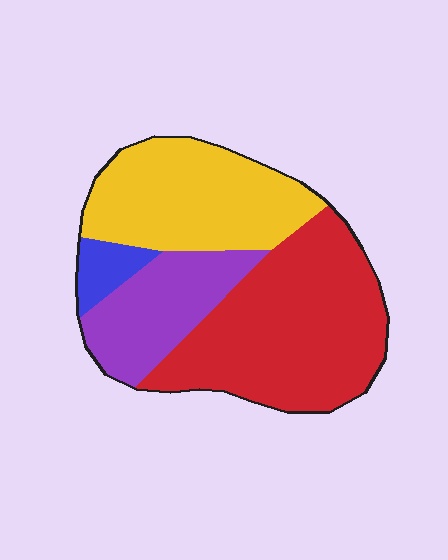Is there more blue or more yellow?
Yellow.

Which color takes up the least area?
Blue, at roughly 5%.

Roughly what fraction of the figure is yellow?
Yellow covers roughly 30% of the figure.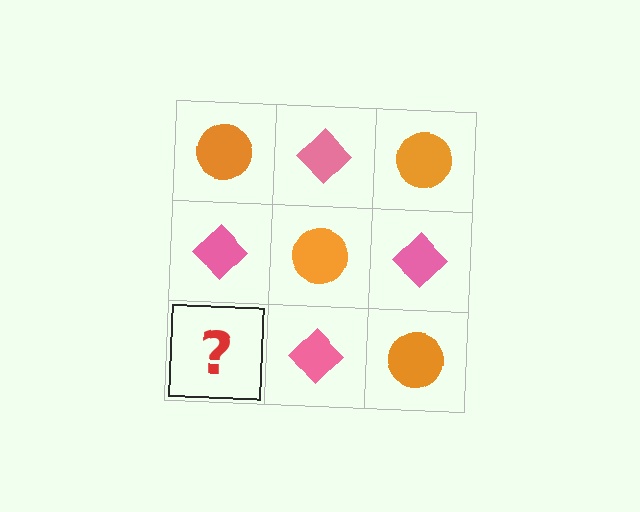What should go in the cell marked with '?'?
The missing cell should contain an orange circle.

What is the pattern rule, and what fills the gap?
The rule is that it alternates orange circle and pink diamond in a checkerboard pattern. The gap should be filled with an orange circle.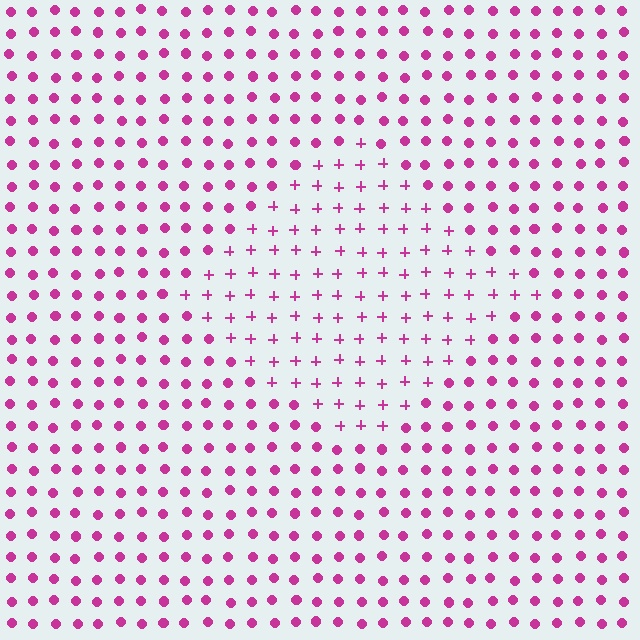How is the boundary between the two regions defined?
The boundary is defined by a change in element shape: plus signs inside vs. circles outside. All elements share the same color and spacing.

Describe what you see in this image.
The image is filled with small magenta elements arranged in a uniform grid. A diamond-shaped region contains plus signs, while the surrounding area contains circles. The boundary is defined purely by the change in element shape.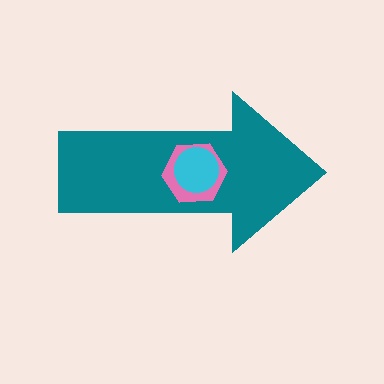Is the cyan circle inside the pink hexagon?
Yes.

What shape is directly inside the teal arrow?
The pink hexagon.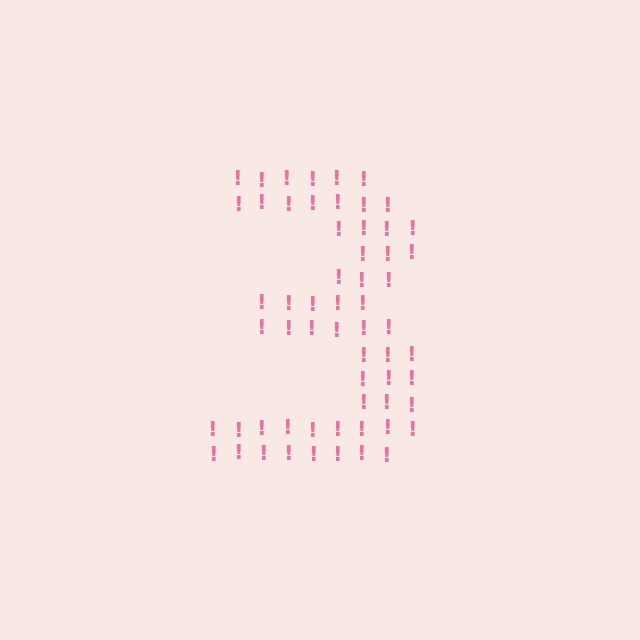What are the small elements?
The small elements are exclamation marks.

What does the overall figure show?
The overall figure shows the digit 3.